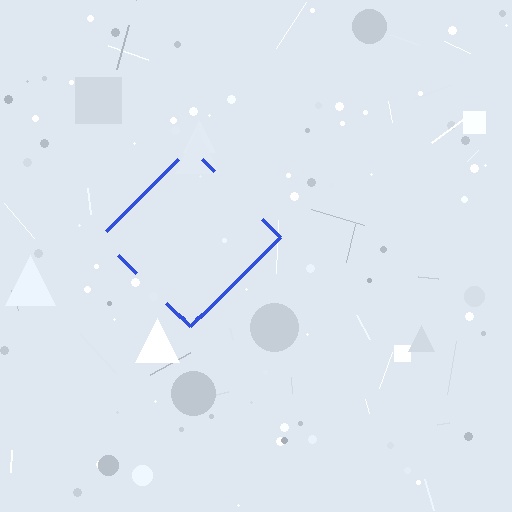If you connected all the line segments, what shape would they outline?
They would outline a diamond.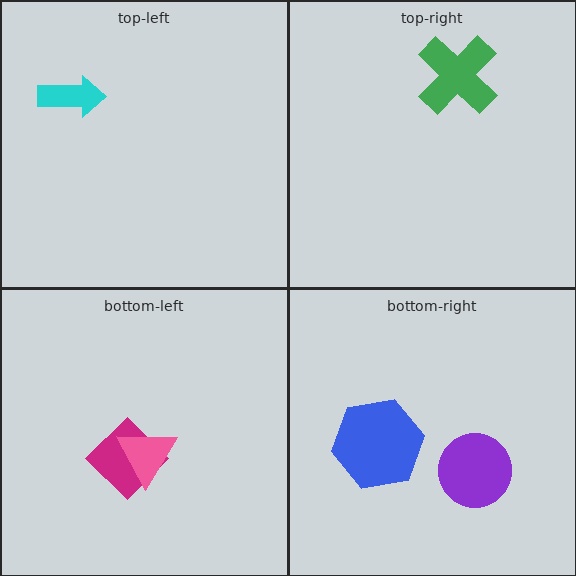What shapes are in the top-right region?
The green cross.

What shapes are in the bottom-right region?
The blue hexagon, the purple circle.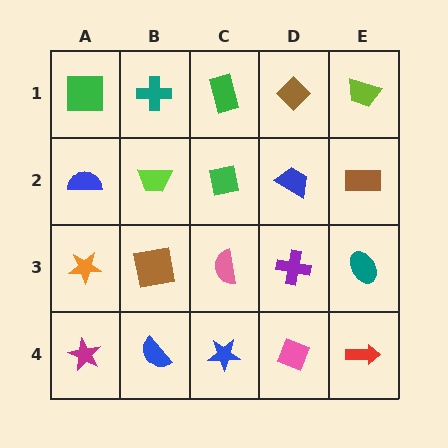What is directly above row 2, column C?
A green rectangle.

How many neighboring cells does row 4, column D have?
3.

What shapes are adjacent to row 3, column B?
A lime trapezoid (row 2, column B), a blue semicircle (row 4, column B), an orange star (row 3, column A), a pink semicircle (row 3, column C).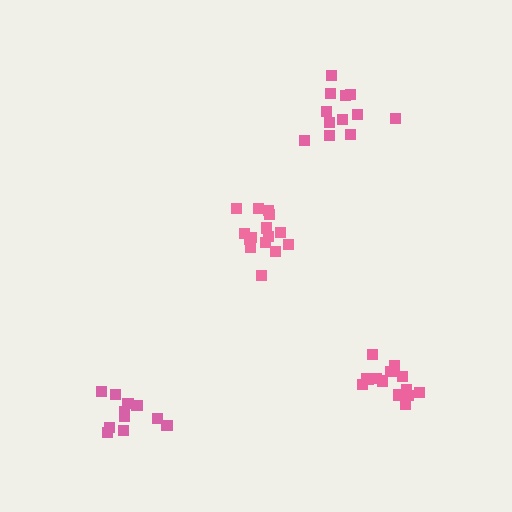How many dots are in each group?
Group 1: 11 dots, Group 2: 14 dots, Group 3: 12 dots, Group 4: 15 dots (52 total).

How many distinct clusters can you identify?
There are 4 distinct clusters.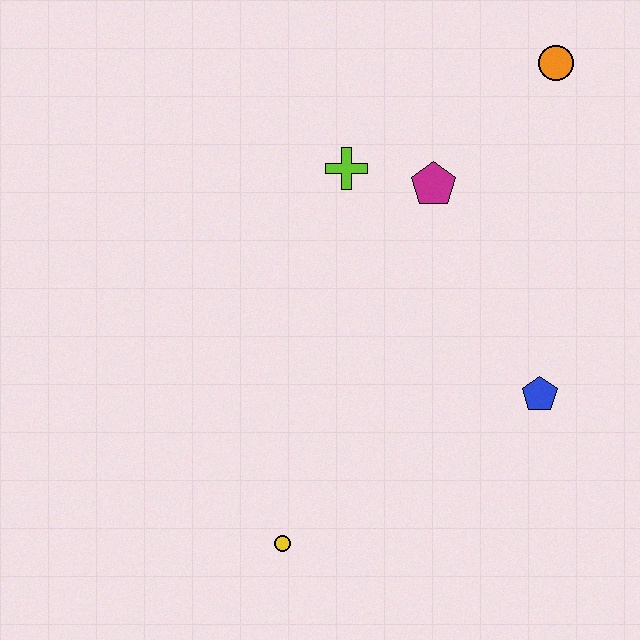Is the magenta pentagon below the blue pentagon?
No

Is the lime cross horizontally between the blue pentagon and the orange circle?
No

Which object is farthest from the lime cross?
The yellow circle is farthest from the lime cross.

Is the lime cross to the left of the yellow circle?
No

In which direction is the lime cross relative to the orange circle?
The lime cross is to the left of the orange circle.